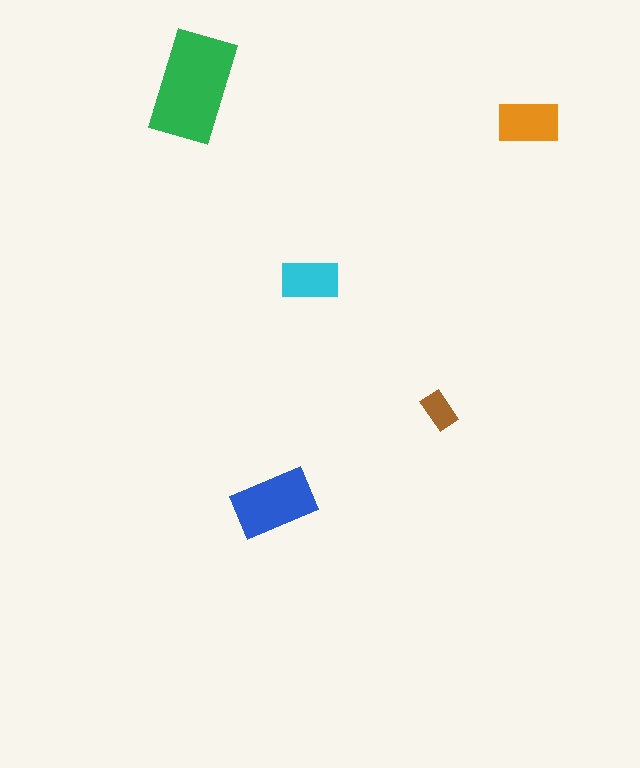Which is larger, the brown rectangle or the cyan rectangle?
The cyan one.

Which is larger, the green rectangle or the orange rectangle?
The green one.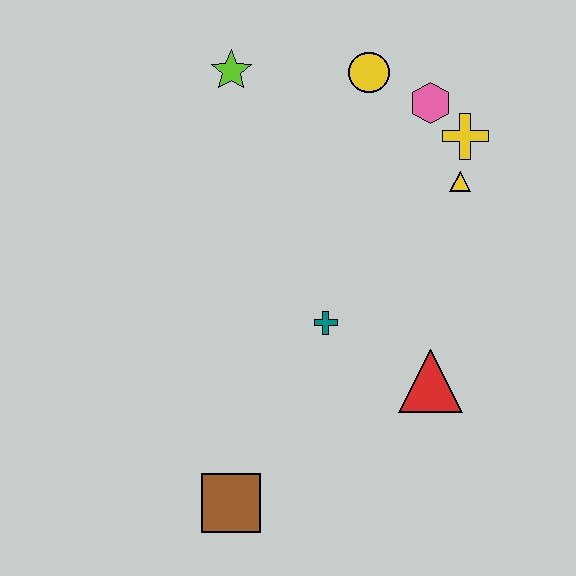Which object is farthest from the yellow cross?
The brown square is farthest from the yellow cross.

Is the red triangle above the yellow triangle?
No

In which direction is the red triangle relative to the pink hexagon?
The red triangle is below the pink hexagon.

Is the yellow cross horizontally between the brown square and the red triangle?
No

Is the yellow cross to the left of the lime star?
No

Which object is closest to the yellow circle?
The pink hexagon is closest to the yellow circle.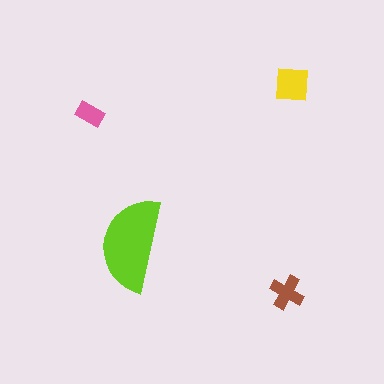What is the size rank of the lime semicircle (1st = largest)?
1st.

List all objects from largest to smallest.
The lime semicircle, the yellow square, the brown cross, the pink rectangle.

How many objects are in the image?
There are 4 objects in the image.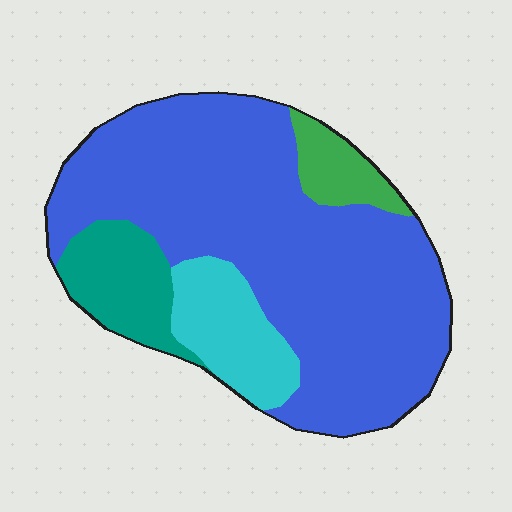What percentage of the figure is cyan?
Cyan takes up less than a quarter of the figure.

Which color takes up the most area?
Blue, at roughly 70%.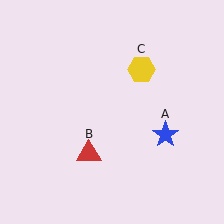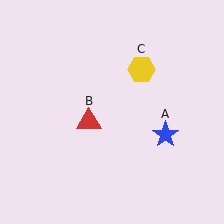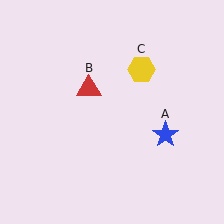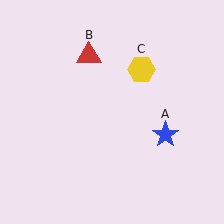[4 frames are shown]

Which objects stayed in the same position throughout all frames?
Blue star (object A) and yellow hexagon (object C) remained stationary.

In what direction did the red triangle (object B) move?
The red triangle (object B) moved up.